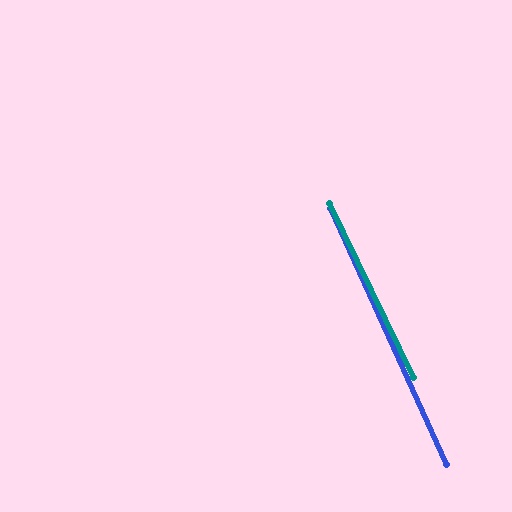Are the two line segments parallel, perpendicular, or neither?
Parallel — their directions differ by only 1.7°.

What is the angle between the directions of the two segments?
Approximately 2 degrees.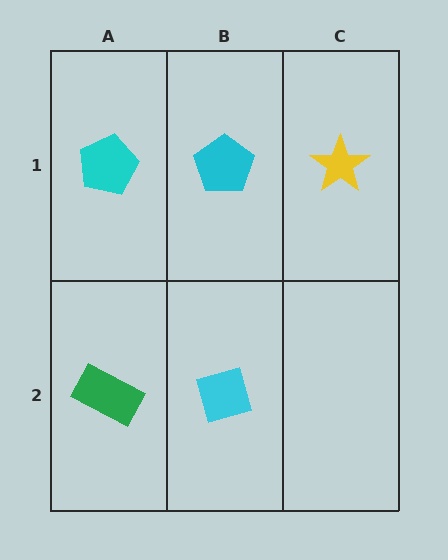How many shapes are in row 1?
3 shapes.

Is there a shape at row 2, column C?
No, that cell is empty.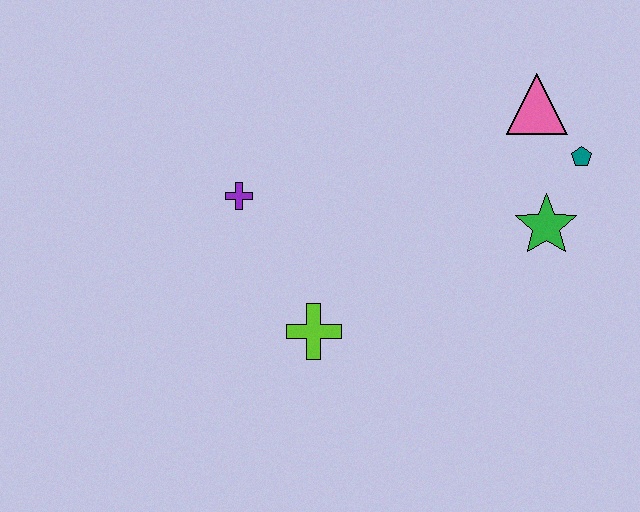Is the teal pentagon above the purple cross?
Yes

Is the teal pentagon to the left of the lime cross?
No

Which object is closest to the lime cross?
The purple cross is closest to the lime cross.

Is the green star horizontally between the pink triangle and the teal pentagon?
Yes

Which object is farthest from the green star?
The purple cross is farthest from the green star.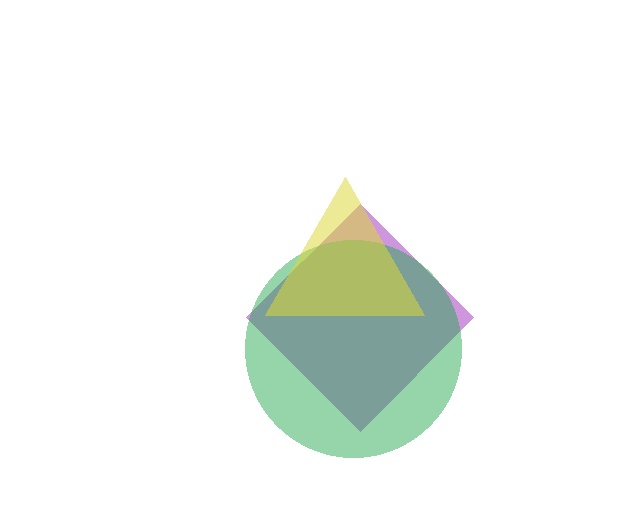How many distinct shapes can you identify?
There are 3 distinct shapes: a purple diamond, a green circle, a yellow triangle.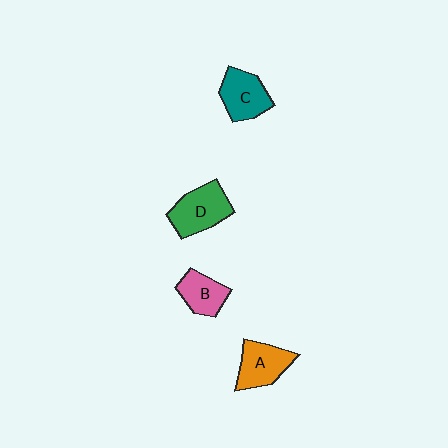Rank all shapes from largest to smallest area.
From largest to smallest: D (green), A (orange), C (teal), B (pink).